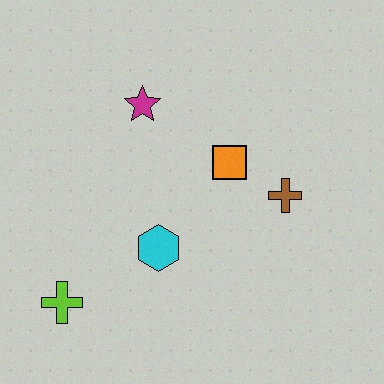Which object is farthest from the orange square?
The lime cross is farthest from the orange square.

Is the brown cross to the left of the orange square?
No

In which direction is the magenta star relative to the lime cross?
The magenta star is above the lime cross.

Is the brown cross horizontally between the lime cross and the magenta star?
No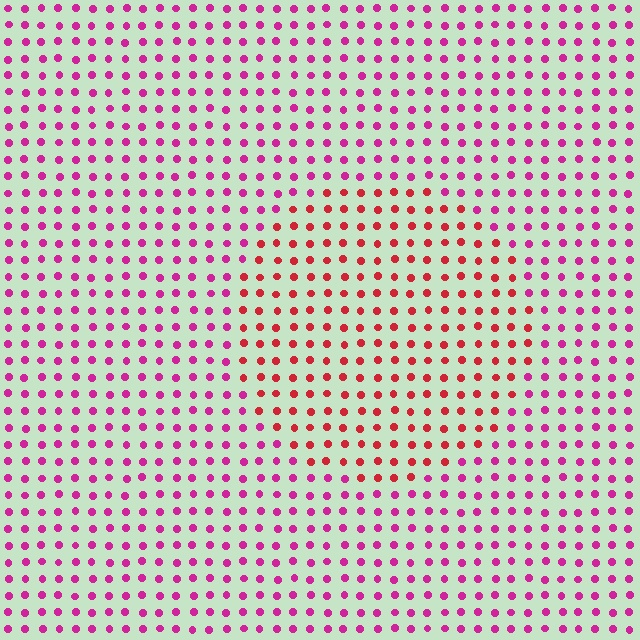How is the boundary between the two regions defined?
The boundary is defined purely by a slight shift in hue (about 36 degrees). Spacing, size, and orientation are identical on both sides.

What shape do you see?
I see a circle.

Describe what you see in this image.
The image is filled with small magenta elements in a uniform arrangement. A circle-shaped region is visible where the elements are tinted to a slightly different hue, forming a subtle color boundary.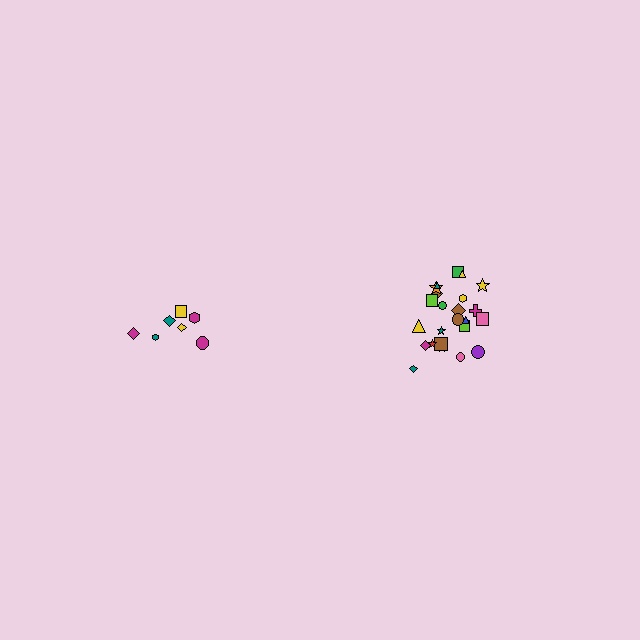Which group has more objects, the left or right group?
The right group.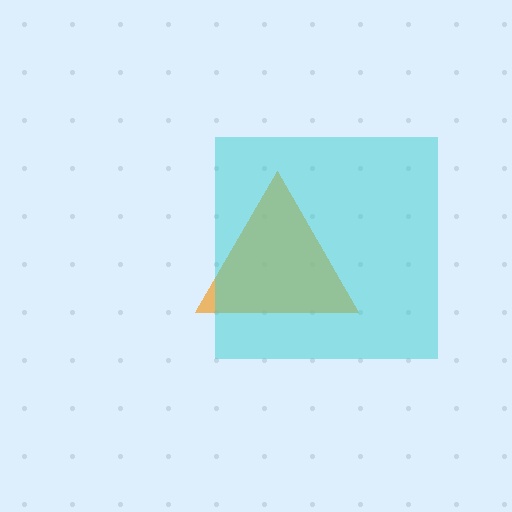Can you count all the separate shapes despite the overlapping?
Yes, there are 2 separate shapes.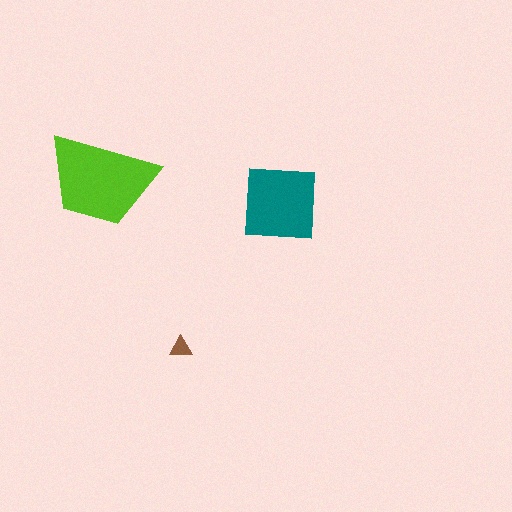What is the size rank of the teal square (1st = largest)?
2nd.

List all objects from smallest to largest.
The brown triangle, the teal square, the lime trapezoid.